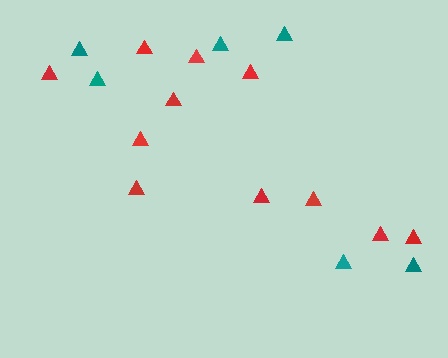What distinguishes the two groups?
There are 2 groups: one group of red triangles (11) and one group of teal triangles (6).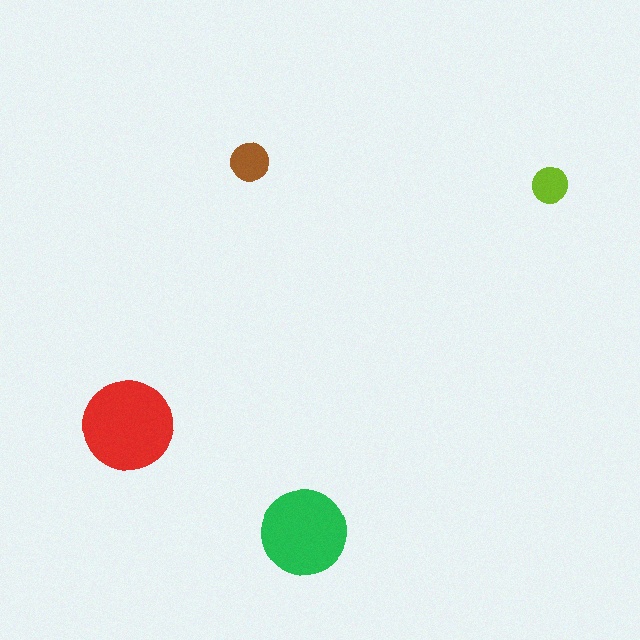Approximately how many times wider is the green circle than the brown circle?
About 2.5 times wider.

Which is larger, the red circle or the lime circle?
The red one.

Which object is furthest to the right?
The lime circle is rightmost.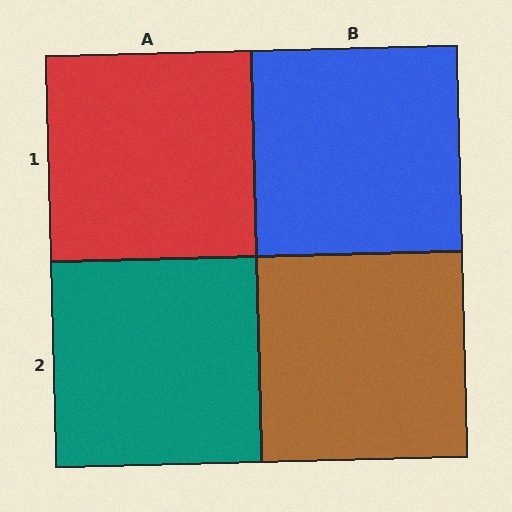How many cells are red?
1 cell is red.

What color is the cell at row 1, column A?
Red.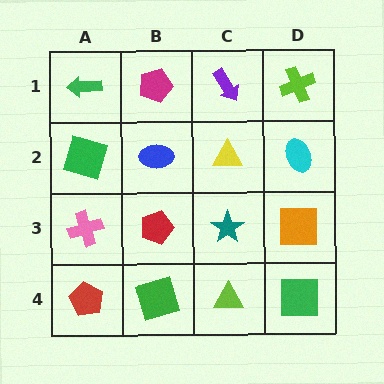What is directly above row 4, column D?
An orange square.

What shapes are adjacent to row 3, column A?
A green square (row 2, column A), a red pentagon (row 4, column A), a red pentagon (row 3, column B).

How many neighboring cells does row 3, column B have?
4.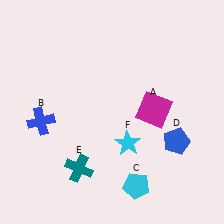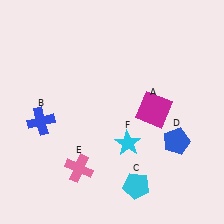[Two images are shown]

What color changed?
The cross (E) changed from teal in Image 1 to pink in Image 2.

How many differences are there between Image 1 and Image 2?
There is 1 difference between the two images.